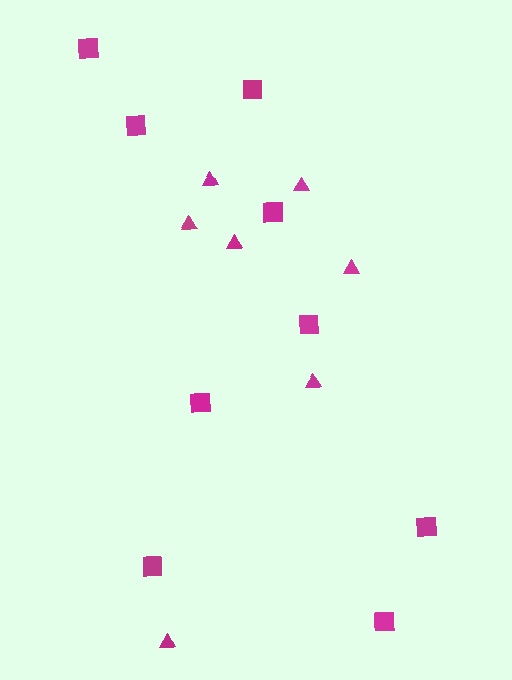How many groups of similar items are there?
There are 2 groups: one group of squares (9) and one group of triangles (7).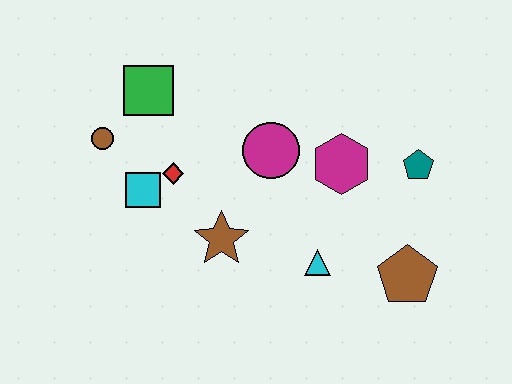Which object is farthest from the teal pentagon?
The brown circle is farthest from the teal pentagon.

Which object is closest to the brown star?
The red diamond is closest to the brown star.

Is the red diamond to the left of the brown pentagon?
Yes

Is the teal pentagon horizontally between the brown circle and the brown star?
No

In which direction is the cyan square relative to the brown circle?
The cyan square is below the brown circle.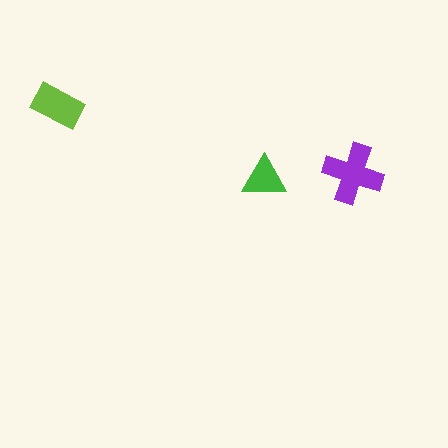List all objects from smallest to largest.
The green triangle, the lime rectangle, the purple cross.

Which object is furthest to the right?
The purple cross is rightmost.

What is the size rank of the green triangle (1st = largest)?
3rd.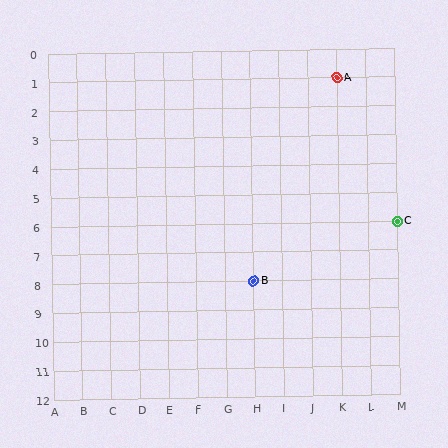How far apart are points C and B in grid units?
Points C and B are 5 columns and 2 rows apart (about 5.4 grid units diagonally).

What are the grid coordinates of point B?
Point B is at grid coordinates (H, 8).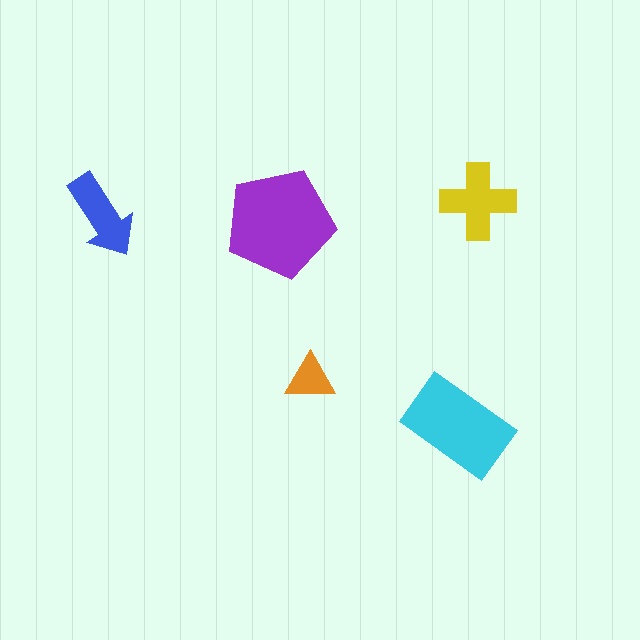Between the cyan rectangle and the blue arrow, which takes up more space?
The cyan rectangle.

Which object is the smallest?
The orange triangle.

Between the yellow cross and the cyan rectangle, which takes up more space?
The cyan rectangle.